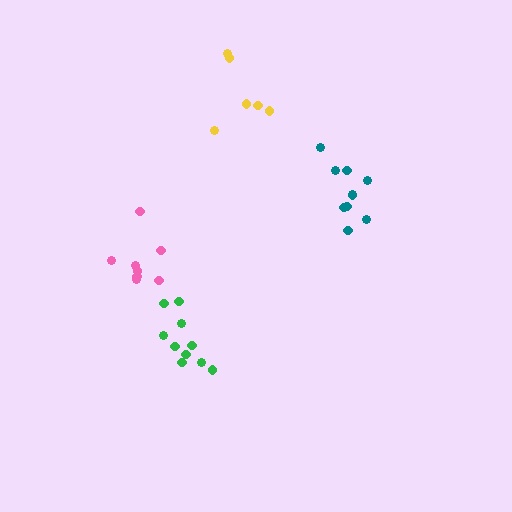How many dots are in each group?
Group 1: 8 dots, Group 2: 10 dots, Group 3: 10 dots, Group 4: 6 dots (34 total).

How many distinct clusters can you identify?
There are 4 distinct clusters.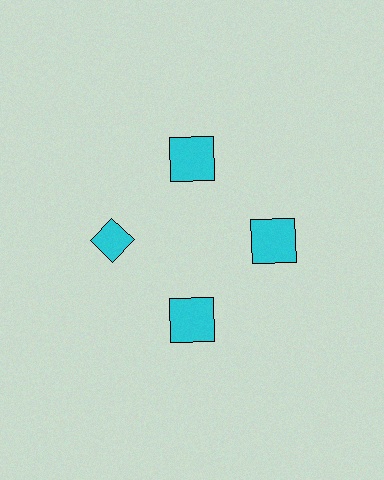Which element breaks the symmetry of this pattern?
The cyan diamond at roughly the 9 o'clock position breaks the symmetry. All other shapes are cyan squares.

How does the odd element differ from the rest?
It has a different shape: diamond instead of square.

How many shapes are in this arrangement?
There are 4 shapes arranged in a ring pattern.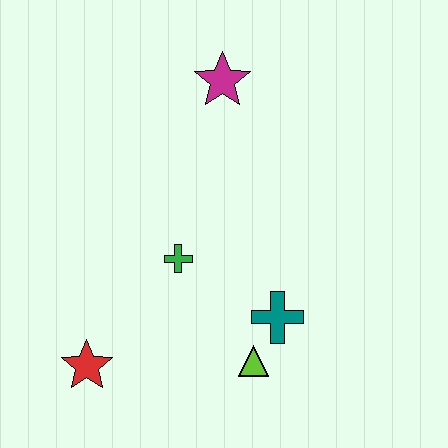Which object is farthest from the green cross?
The magenta star is farthest from the green cross.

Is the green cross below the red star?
No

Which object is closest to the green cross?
The teal cross is closest to the green cross.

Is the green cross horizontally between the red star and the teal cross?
Yes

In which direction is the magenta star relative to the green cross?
The magenta star is above the green cross.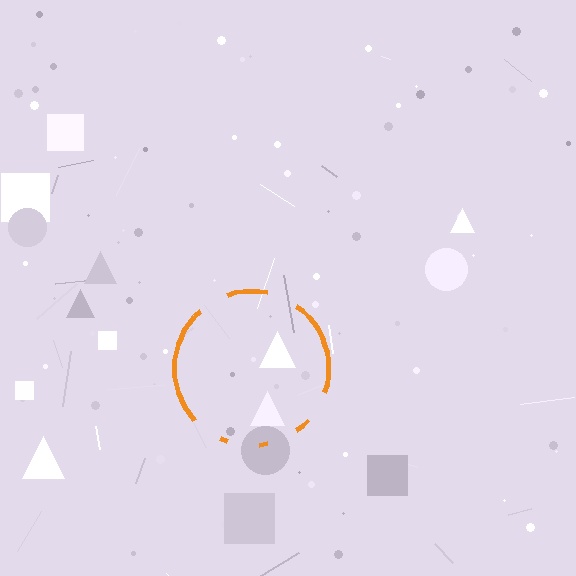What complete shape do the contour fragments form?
The contour fragments form a circle.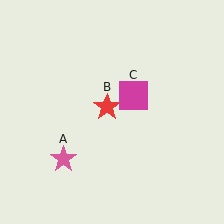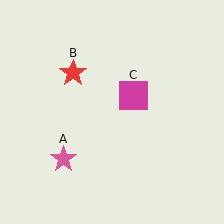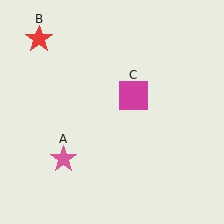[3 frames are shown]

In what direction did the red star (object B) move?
The red star (object B) moved up and to the left.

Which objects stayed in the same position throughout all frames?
Pink star (object A) and magenta square (object C) remained stationary.